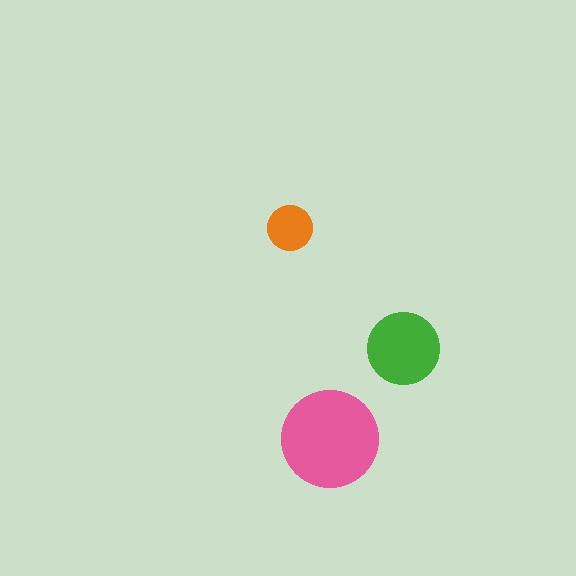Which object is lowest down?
The pink circle is bottommost.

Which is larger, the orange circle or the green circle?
The green one.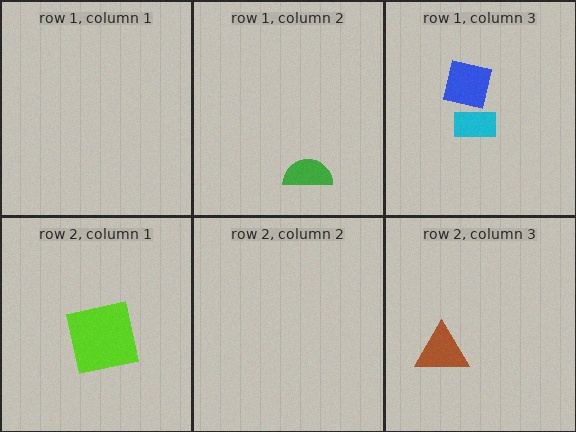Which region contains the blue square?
The row 1, column 3 region.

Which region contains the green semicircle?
The row 1, column 2 region.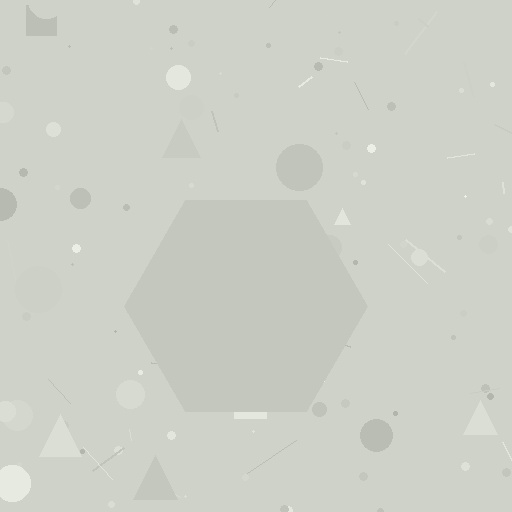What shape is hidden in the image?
A hexagon is hidden in the image.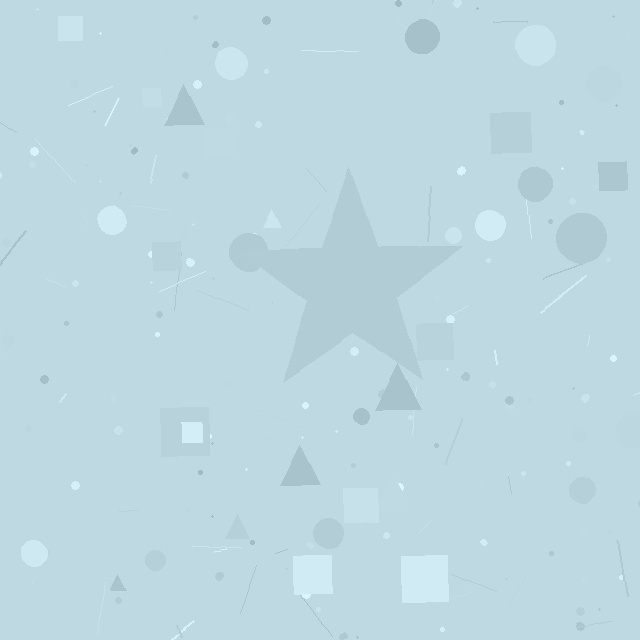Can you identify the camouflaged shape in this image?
The camouflaged shape is a star.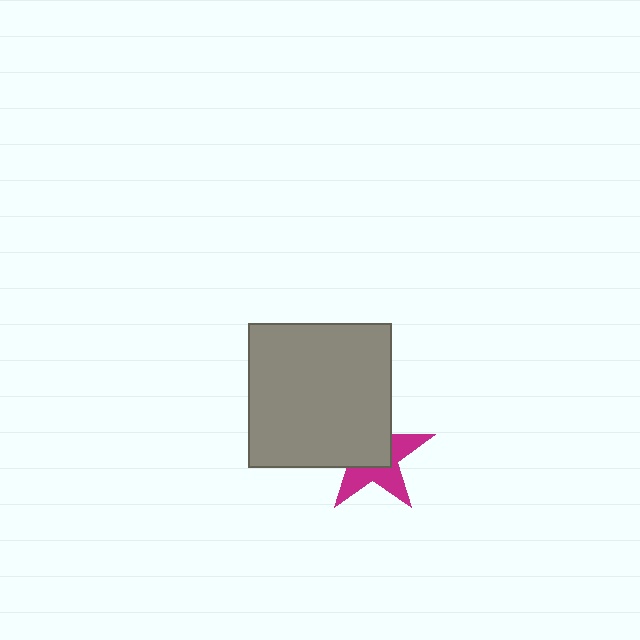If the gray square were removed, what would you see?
You would see the complete magenta star.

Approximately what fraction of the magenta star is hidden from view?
Roughly 54% of the magenta star is hidden behind the gray square.